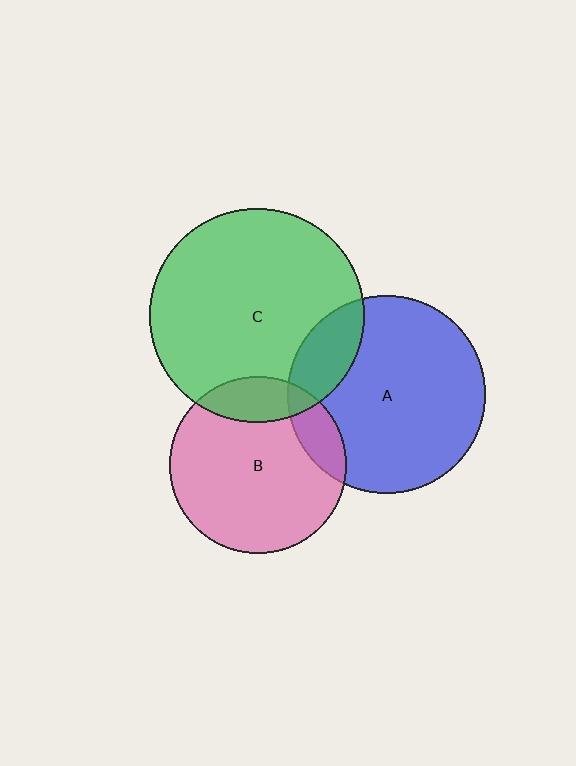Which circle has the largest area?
Circle C (green).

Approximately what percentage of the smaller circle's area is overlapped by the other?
Approximately 15%.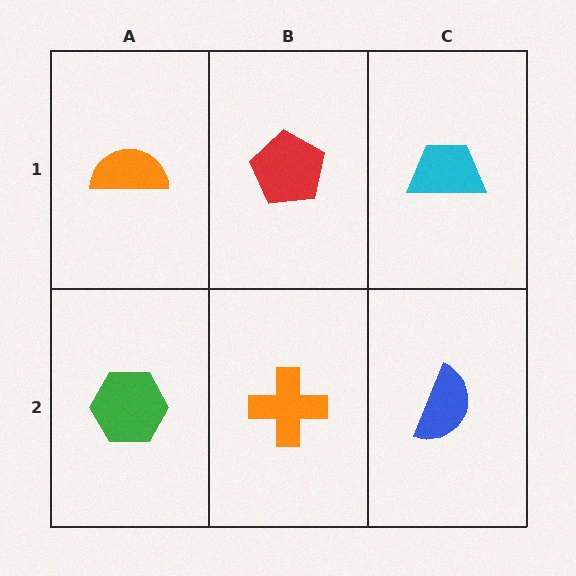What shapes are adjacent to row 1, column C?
A blue semicircle (row 2, column C), a red pentagon (row 1, column B).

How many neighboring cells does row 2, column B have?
3.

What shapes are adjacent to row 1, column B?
An orange cross (row 2, column B), an orange semicircle (row 1, column A), a cyan trapezoid (row 1, column C).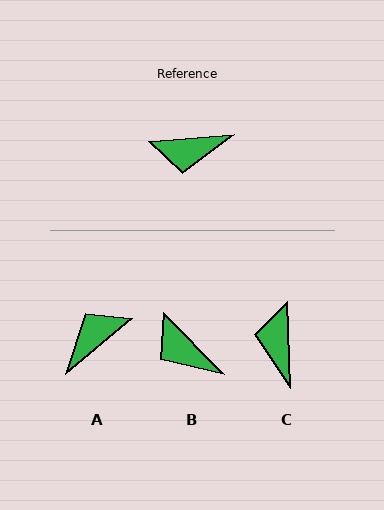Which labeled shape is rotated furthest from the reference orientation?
A, about 144 degrees away.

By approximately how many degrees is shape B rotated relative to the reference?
Approximately 50 degrees clockwise.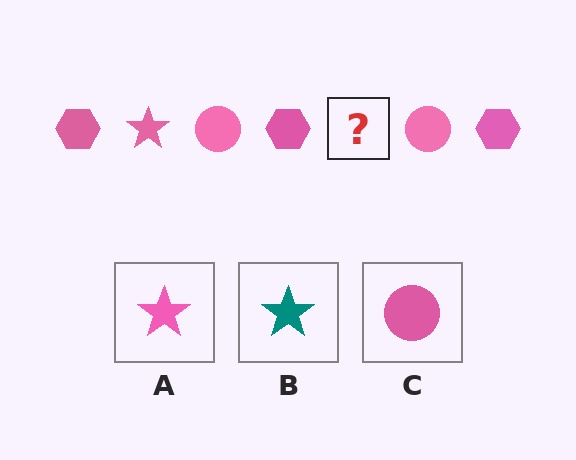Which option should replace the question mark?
Option A.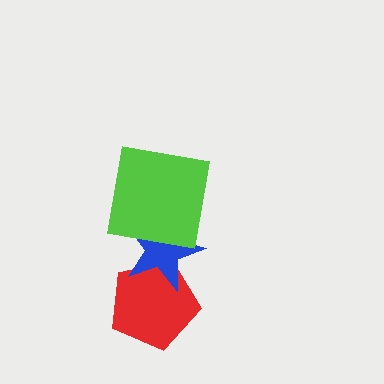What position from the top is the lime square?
The lime square is 1st from the top.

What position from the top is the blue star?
The blue star is 2nd from the top.